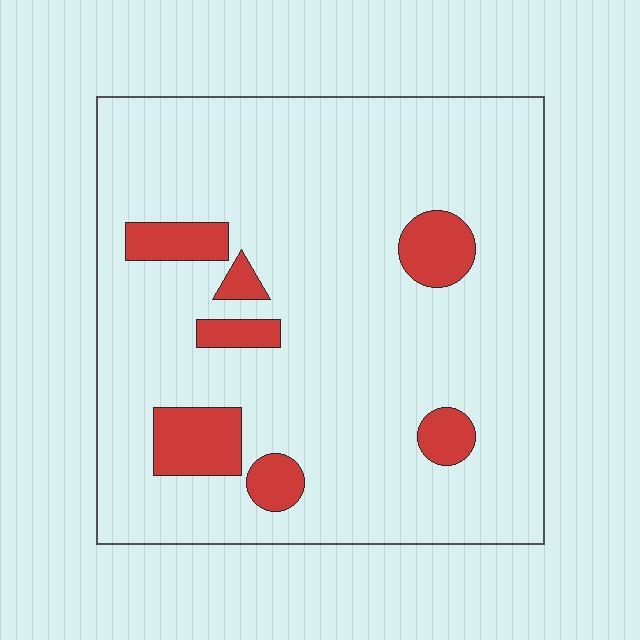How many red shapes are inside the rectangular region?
7.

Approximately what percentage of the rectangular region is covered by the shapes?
Approximately 10%.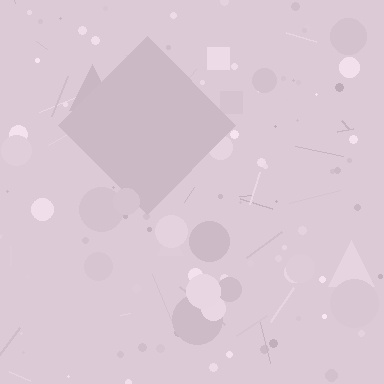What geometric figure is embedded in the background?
A diamond is embedded in the background.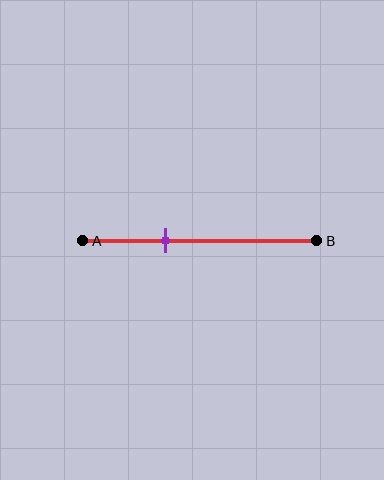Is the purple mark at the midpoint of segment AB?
No, the mark is at about 35% from A, not at the 50% midpoint.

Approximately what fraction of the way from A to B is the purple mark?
The purple mark is approximately 35% of the way from A to B.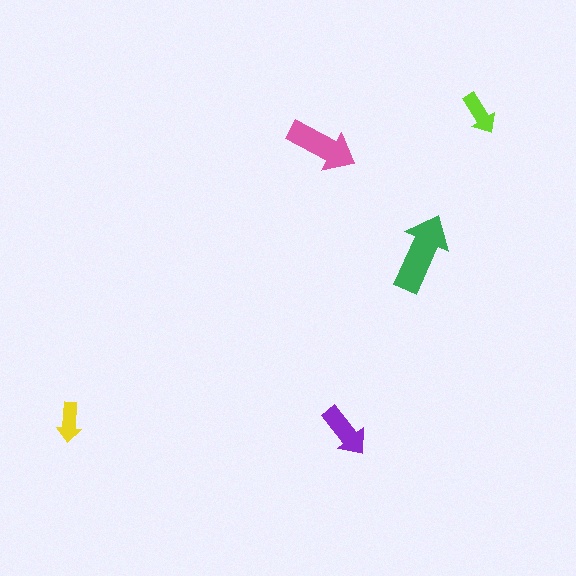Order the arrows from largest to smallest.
the green one, the pink one, the purple one, the lime one, the yellow one.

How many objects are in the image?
There are 5 objects in the image.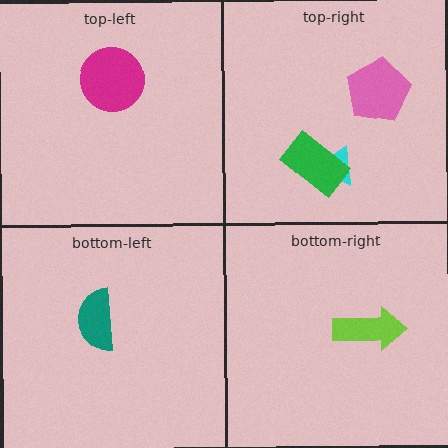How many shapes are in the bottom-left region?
1.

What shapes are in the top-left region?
The magenta circle.